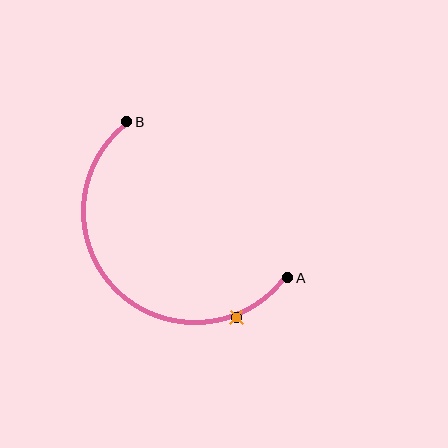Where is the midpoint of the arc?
The arc midpoint is the point on the curve farthest from the straight line joining A and B. It sits below and to the left of that line.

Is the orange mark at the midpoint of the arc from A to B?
No. The orange mark lies on the arc but is closer to endpoint A. The arc midpoint would be at the point on the curve equidistant along the arc from both A and B.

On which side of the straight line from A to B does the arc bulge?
The arc bulges below and to the left of the straight line connecting A and B.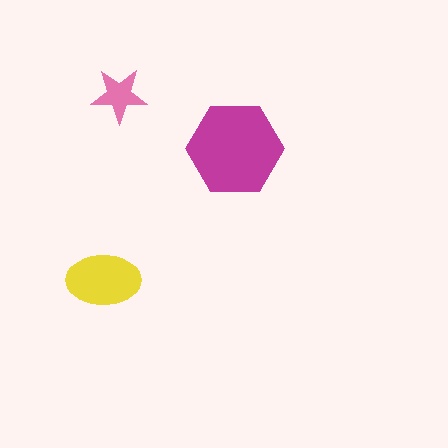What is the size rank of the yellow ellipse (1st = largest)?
2nd.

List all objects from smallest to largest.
The pink star, the yellow ellipse, the magenta hexagon.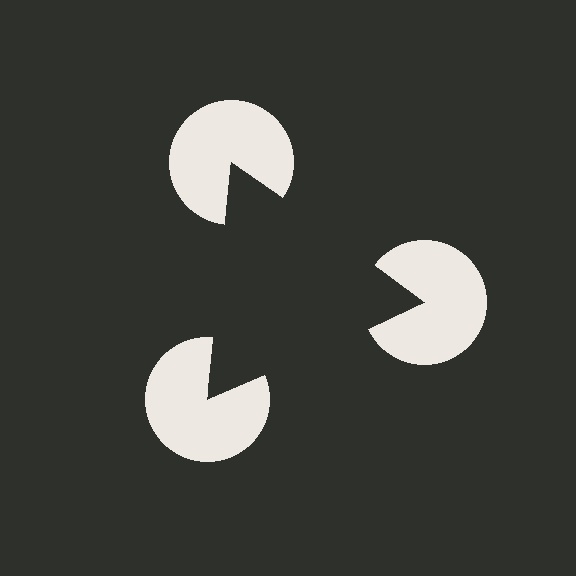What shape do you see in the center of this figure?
An illusory triangle — its edges are inferred from the aligned wedge cuts in the pac-man discs, not physically drawn.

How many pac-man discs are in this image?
There are 3 — one at each vertex of the illusory triangle.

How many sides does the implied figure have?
3 sides.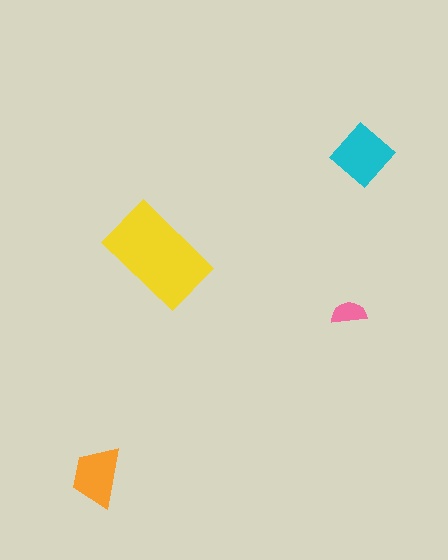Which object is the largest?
The yellow rectangle.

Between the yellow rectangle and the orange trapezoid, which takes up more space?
The yellow rectangle.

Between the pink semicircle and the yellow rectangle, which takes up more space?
The yellow rectangle.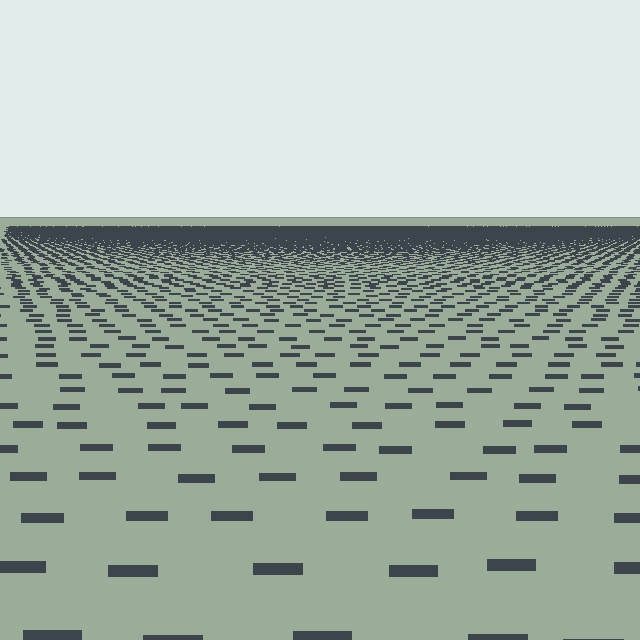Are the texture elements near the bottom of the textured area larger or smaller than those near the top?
Larger. Near the bottom, elements are closer to the viewer and appear at a bigger on-screen size.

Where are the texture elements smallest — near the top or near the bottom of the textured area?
Near the top.